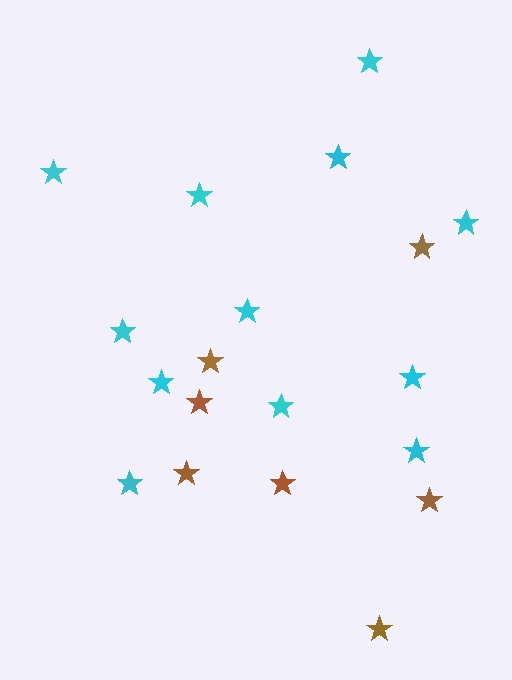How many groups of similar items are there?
There are 2 groups: one group of cyan stars (12) and one group of brown stars (7).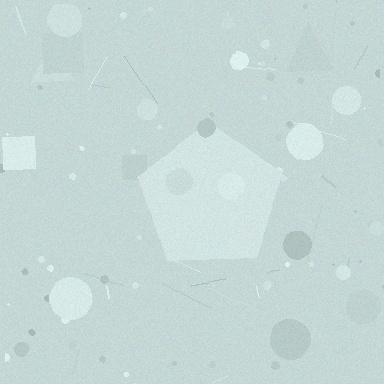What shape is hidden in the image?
A pentagon is hidden in the image.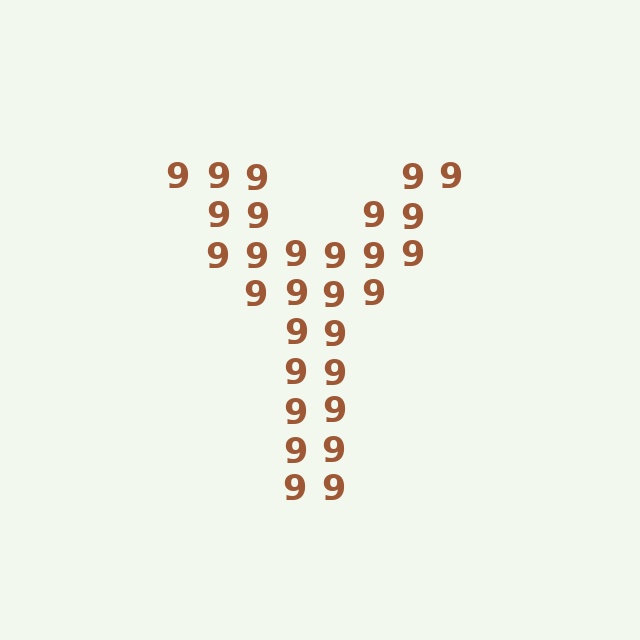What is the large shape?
The large shape is the letter Y.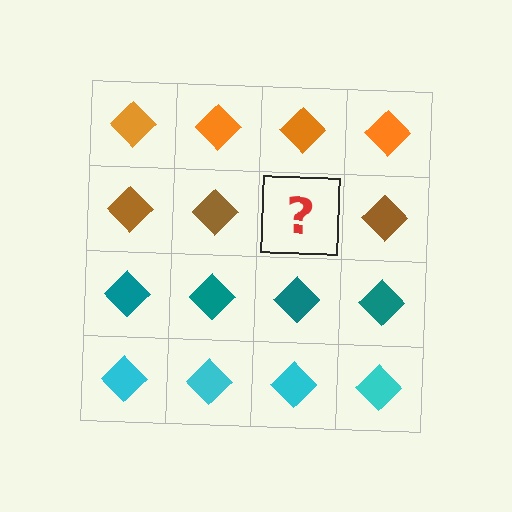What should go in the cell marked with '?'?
The missing cell should contain a brown diamond.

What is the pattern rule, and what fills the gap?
The rule is that each row has a consistent color. The gap should be filled with a brown diamond.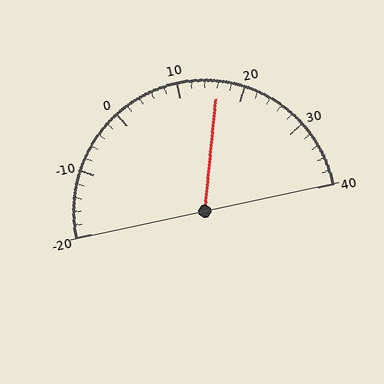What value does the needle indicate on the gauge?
The needle indicates approximately 16.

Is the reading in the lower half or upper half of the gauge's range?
The reading is in the upper half of the range (-20 to 40).